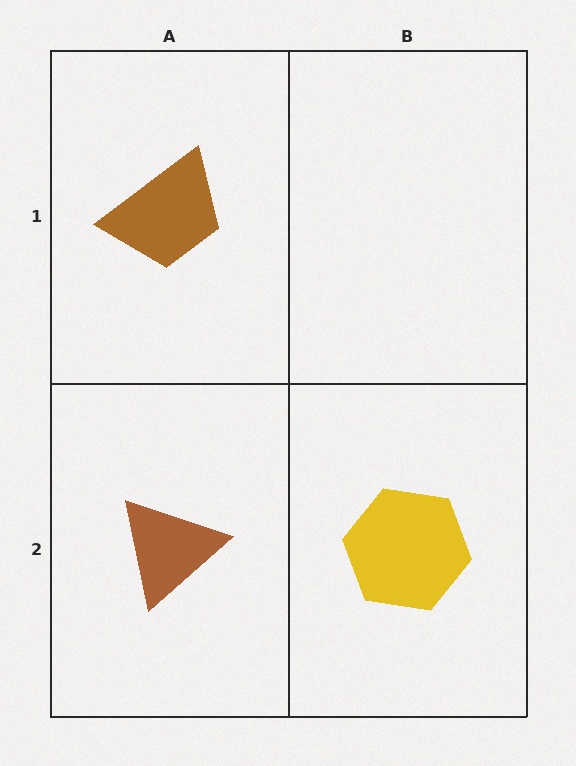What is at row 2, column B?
A yellow hexagon.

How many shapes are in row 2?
2 shapes.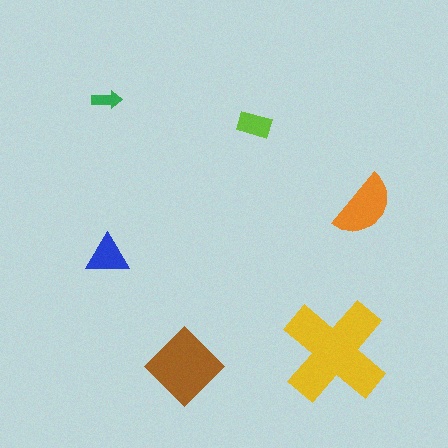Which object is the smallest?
The green arrow.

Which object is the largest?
The yellow cross.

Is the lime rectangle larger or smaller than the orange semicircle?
Smaller.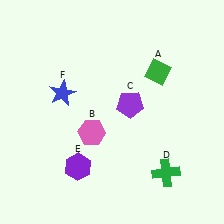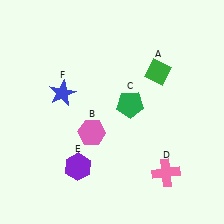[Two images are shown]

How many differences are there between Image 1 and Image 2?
There are 2 differences between the two images.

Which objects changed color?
C changed from purple to green. D changed from green to pink.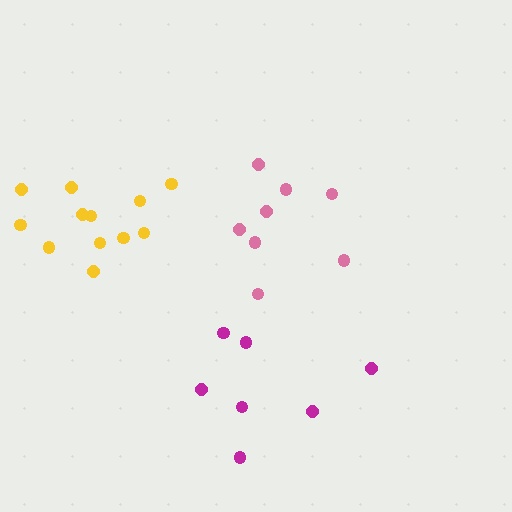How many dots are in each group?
Group 1: 12 dots, Group 2: 7 dots, Group 3: 8 dots (27 total).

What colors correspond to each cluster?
The clusters are colored: yellow, magenta, pink.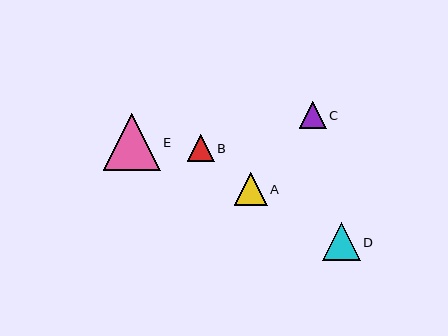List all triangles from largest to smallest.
From largest to smallest: E, D, A, B, C.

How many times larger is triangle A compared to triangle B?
Triangle A is approximately 1.2 times the size of triangle B.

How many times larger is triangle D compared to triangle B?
Triangle D is approximately 1.4 times the size of triangle B.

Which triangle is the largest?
Triangle E is the largest with a size of approximately 57 pixels.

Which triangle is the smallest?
Triangle C is the smallest with a size of approximately 27 pixels.